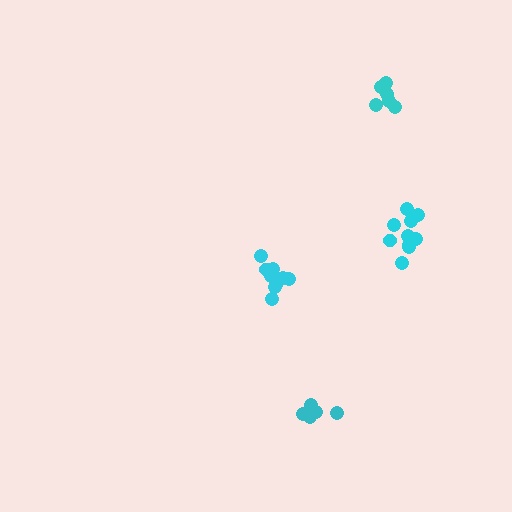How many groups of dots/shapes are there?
There are 4 groups.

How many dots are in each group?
Group 1: 10 dots, Group 2: 6 dots, Group 3: 7 dots, Group 4: 10 dots (33 total).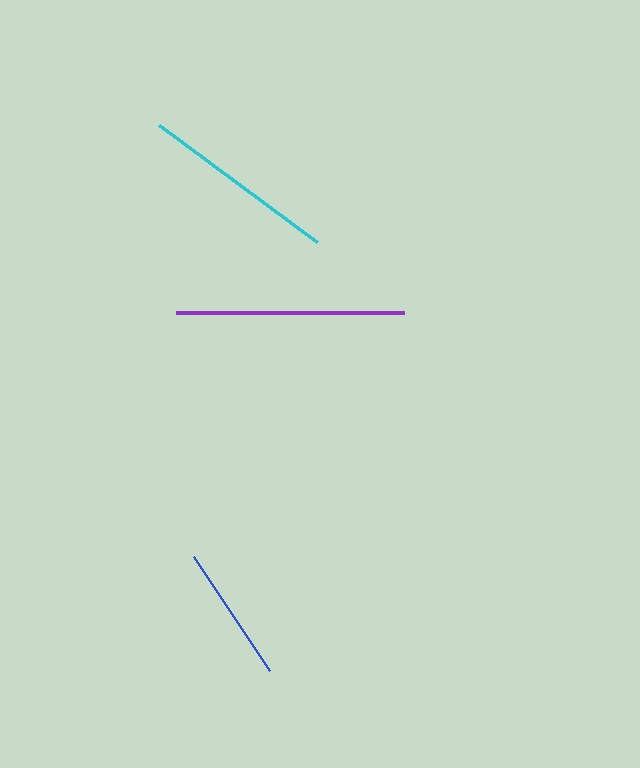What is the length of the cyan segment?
The cyan segment is approximately 196 pixels long.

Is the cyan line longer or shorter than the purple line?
The purple line is longer than the cyan line.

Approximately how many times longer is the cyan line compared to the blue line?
The cyan line is approximately 1.4 times the length of the blue line.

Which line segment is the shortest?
The blue line is the shortest at approximately 137 pixels.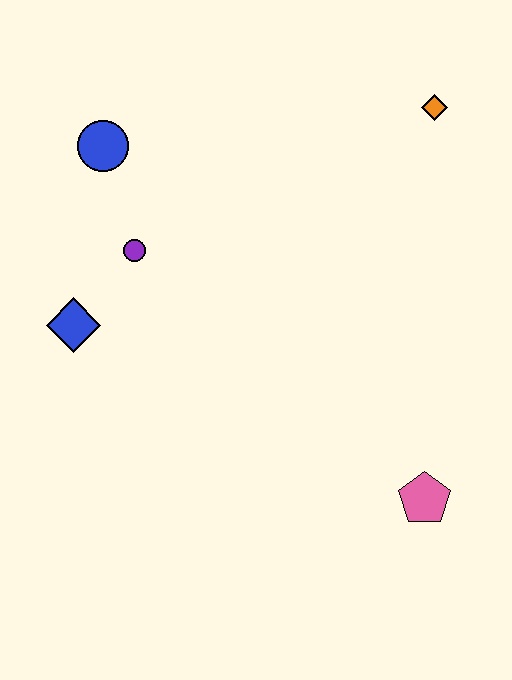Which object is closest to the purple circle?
The blue diamond is closest to the purple circle.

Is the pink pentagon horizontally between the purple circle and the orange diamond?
Yes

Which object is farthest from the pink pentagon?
The blue circle is farthest from the pink pentagon.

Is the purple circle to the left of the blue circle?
No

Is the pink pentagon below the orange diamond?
Yes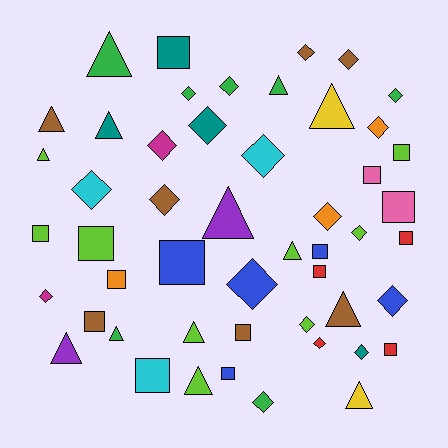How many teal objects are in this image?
There are 4 teal objects.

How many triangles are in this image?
There are 14 triangles.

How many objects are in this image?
There are 50 objects.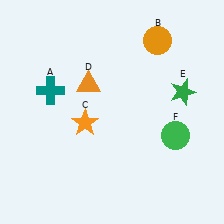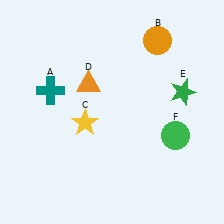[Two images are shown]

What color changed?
The star (C) changed from orange in Image 1 to yellow in Image 2.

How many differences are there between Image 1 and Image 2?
There is 1 difference between the two images.